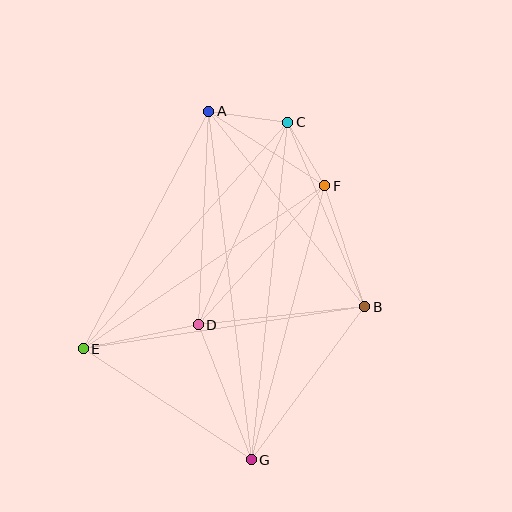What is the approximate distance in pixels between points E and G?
The distance between E and G is approximately 201 pixels.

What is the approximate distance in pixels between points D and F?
The distance between D and F is approximately 188 pixels.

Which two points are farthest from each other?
Points A and G are farthest from each other.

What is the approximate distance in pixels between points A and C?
The distance between A and C is approximately 80 pixels.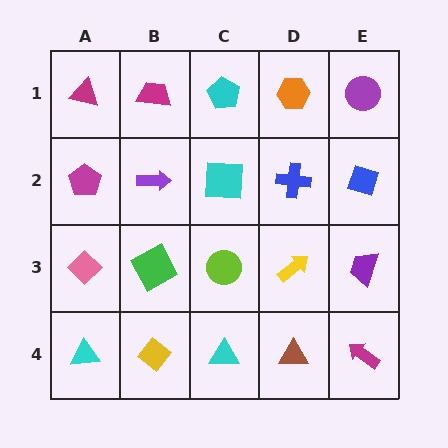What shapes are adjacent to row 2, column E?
A purple circle (row 1, column E), a purple trapezoid (row 3, column E), a blue cross (row 2, column D).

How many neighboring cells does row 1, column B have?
3.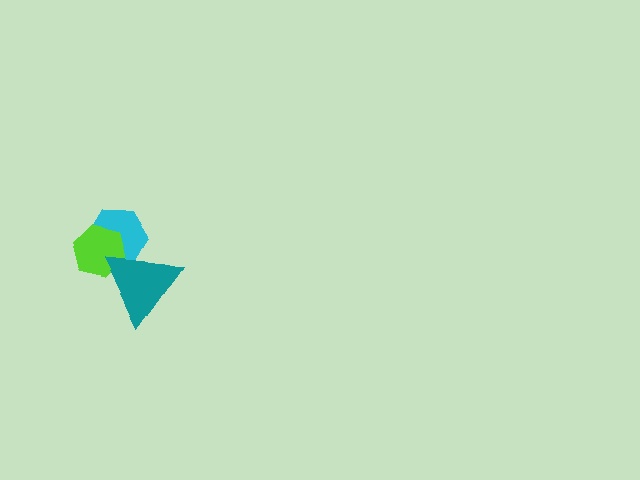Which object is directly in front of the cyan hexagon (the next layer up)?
The lime hexagon is directly in front of the cyan hexagon.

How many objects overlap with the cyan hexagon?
2 objects overlap with the cyan hexagon.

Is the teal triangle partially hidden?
No, no other shape covers it.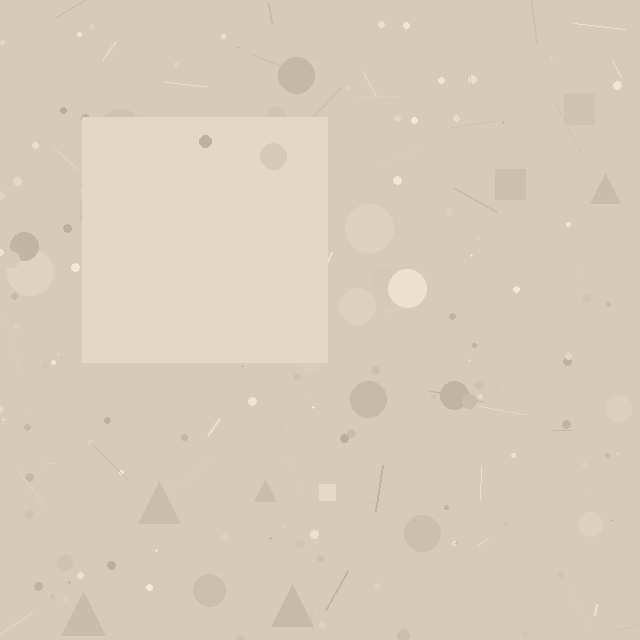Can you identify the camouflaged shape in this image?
The camouflaged shape is a square.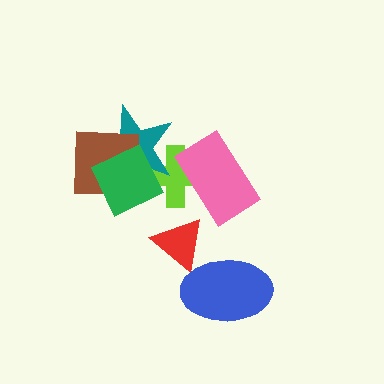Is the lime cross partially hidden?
Yes, it is partially covered by another shape.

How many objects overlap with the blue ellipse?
1 object overlaps with the blue ellipse.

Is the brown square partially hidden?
Yes, it is partially covered by another shape.